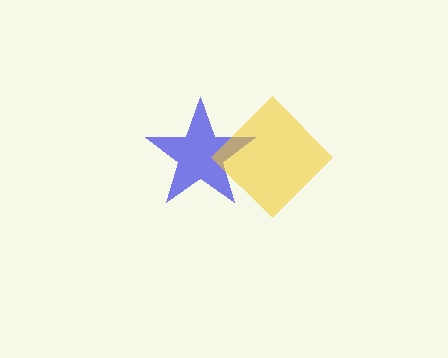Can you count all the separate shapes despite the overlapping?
Yes, there are 2 separate shapes.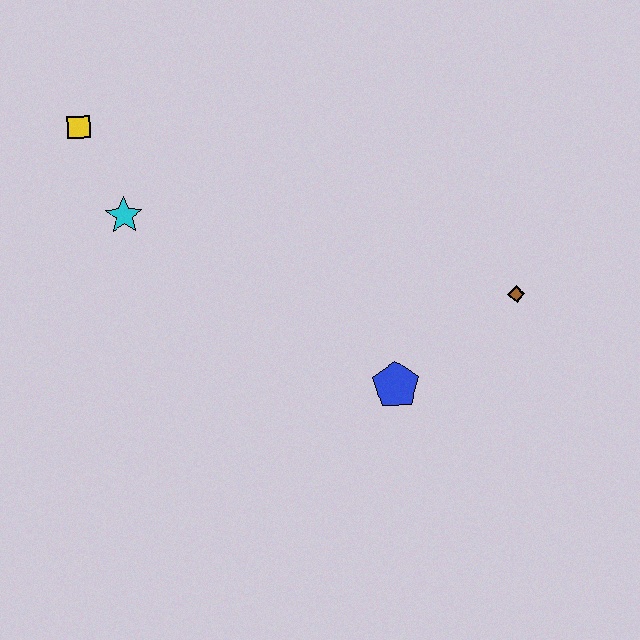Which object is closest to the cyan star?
The yellow square is closest to the cyan star.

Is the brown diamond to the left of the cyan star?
No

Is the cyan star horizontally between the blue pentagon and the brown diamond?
No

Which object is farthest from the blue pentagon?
The yellow square is farthest from the blue pentagon.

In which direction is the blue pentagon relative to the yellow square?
The blue pentagon is to the right of the yellow square.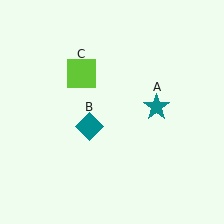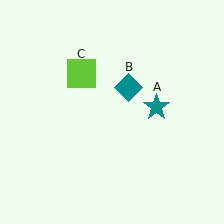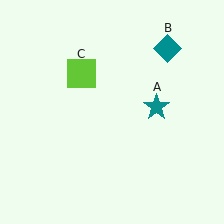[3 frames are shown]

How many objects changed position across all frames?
1 object changed position: teal diamond (object B).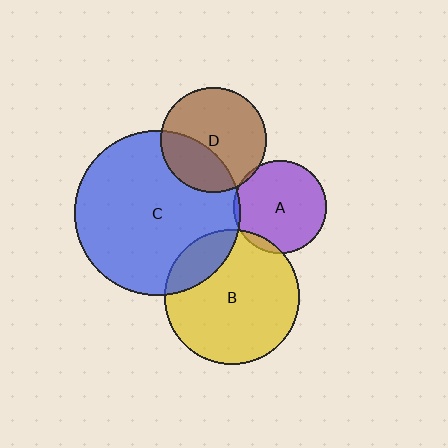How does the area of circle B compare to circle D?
Approximately 1.6 times.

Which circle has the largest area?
Circle C (blue).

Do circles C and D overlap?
Yes.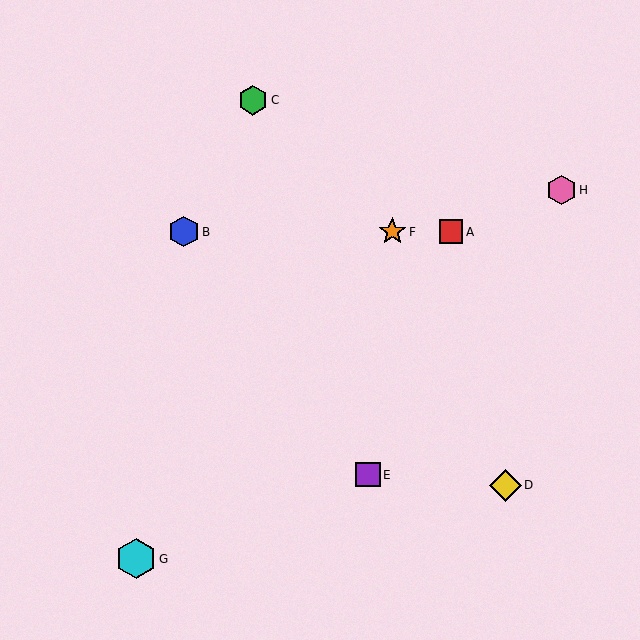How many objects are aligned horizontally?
3 objects (A, B, F) are aligned horizontally.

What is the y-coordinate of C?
Object C is at y≈100.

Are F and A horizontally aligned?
Yes, both are at y≈232.